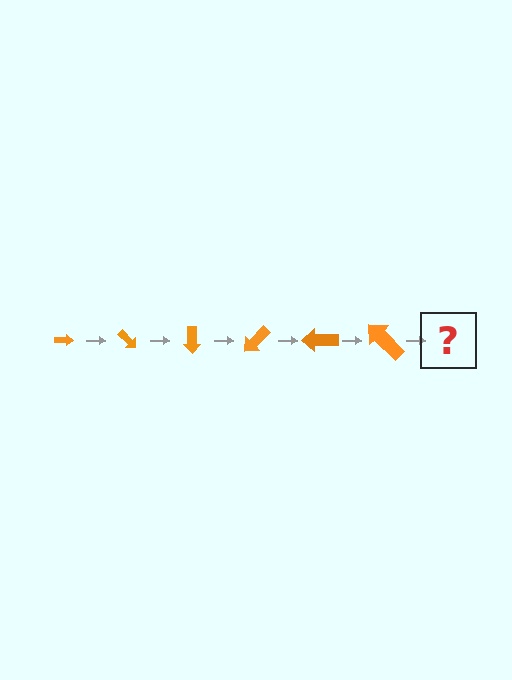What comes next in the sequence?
The next element should be an arrow, larger than the previous one and rotated 270 degrees from the start.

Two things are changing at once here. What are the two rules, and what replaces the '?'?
The two rules are that the arrow grows larger each step and it rotates 45 degrees each step. The '?' should be an arrow, larger than the previous one and rotated 270 degrees from the start.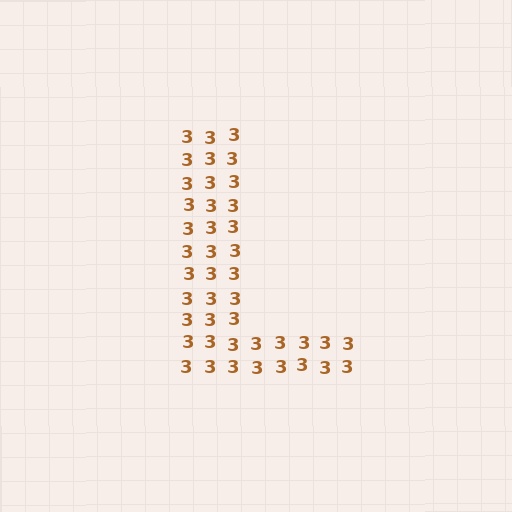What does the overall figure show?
The overall figure shows the letter L.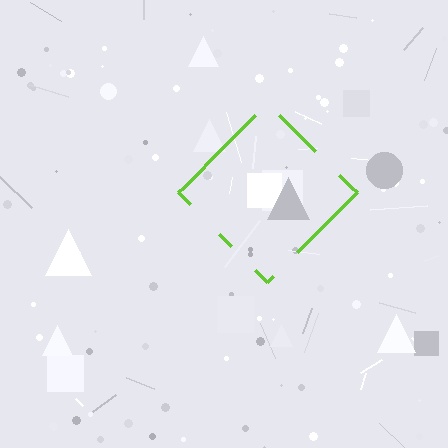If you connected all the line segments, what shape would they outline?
They would outline a diamond.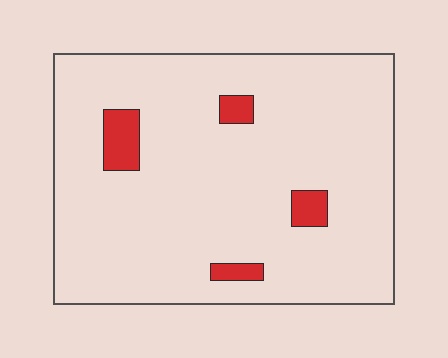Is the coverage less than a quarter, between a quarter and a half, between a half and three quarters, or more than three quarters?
Less than a quarter.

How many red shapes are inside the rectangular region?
4.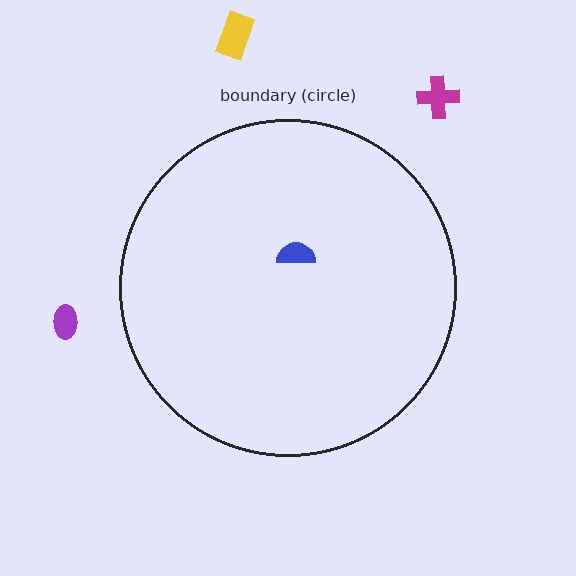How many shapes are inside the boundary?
1 inside, 3 outside.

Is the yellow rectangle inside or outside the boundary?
Outside.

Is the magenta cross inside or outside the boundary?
Outside.